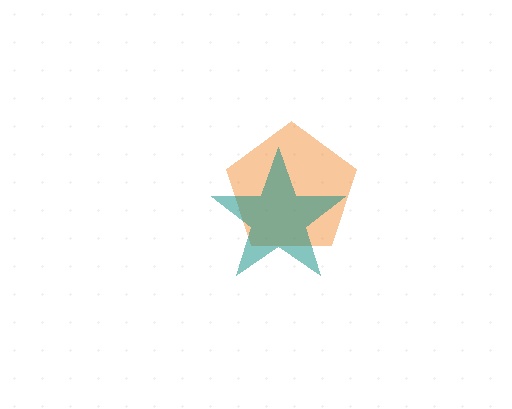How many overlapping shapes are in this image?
There are 2 overlapping shapes in the image.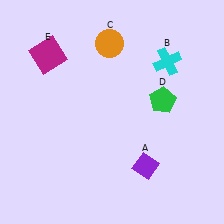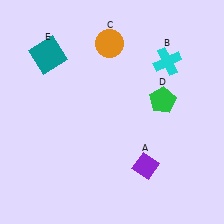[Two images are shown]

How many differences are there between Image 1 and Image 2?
There is 1 difference between the two images.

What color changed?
The square (E) changed from magenta in Image 1 to teal in Image 2.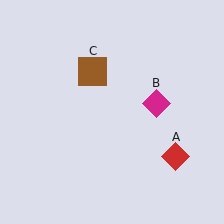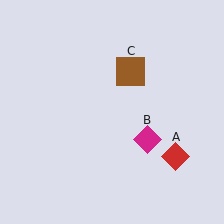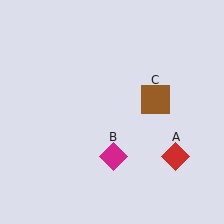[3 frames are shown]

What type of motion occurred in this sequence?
The magenta diamond (object B), brown square (object C) rotated clockwise around the center of the scene.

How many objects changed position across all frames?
2 objects changed position: magenta diamond (object B), brown square (object C).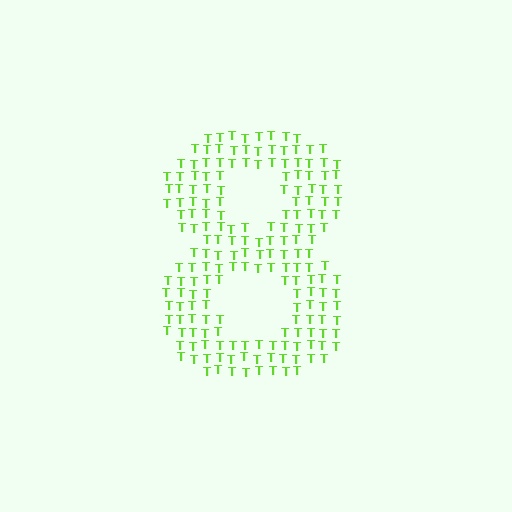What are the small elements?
The small elements are letter T's.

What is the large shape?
The large shape is the digit 8.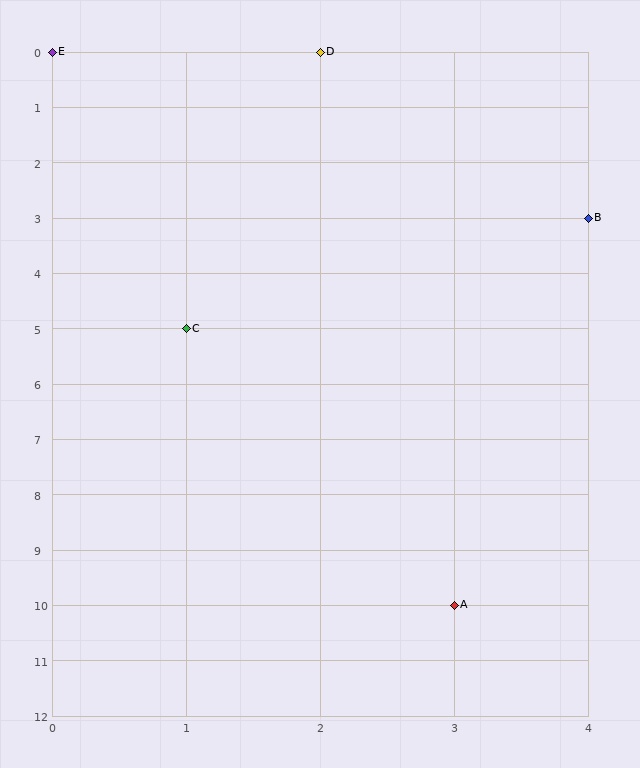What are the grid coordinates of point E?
Point E is at grid coordinates (0, 0).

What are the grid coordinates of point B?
Point B is at grid coordinates (4, 3).